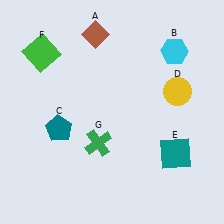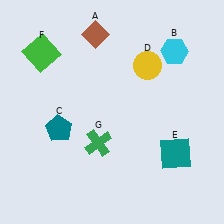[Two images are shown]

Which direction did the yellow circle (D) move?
The yellow circle (D) moved left.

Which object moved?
The yellow circle (D) moved left.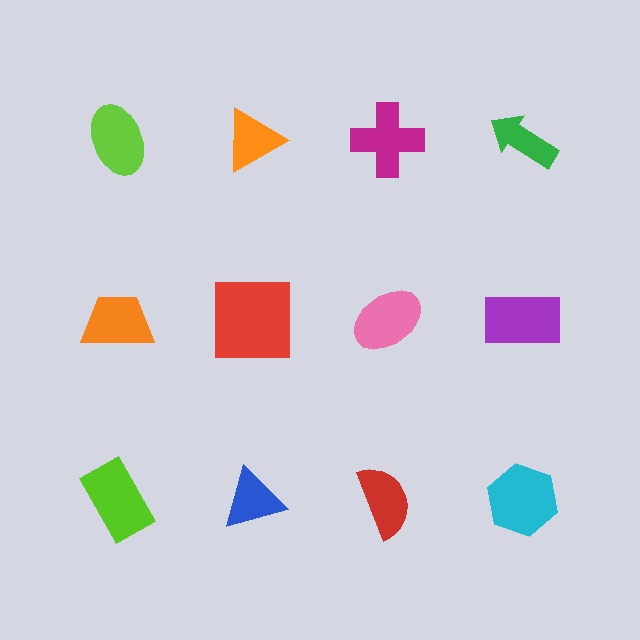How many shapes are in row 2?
4 shapes.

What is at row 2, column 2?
A red square.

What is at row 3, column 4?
A cyan hexagon.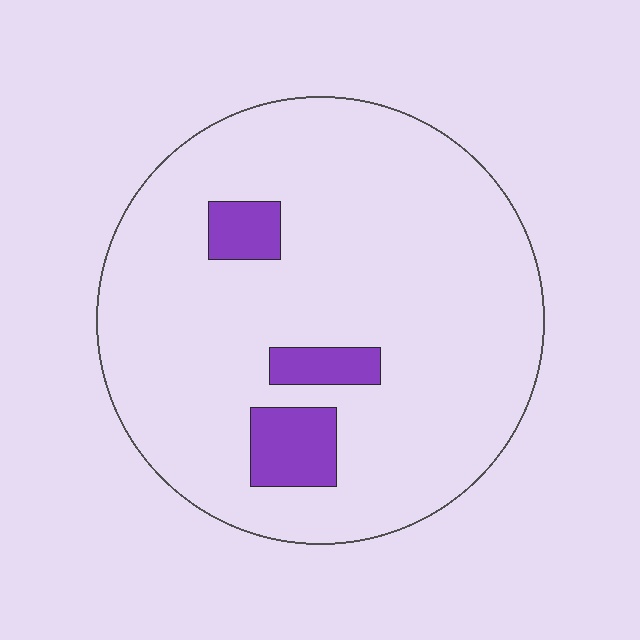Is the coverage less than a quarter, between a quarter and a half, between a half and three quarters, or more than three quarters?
Less than a quarter.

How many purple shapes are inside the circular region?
3.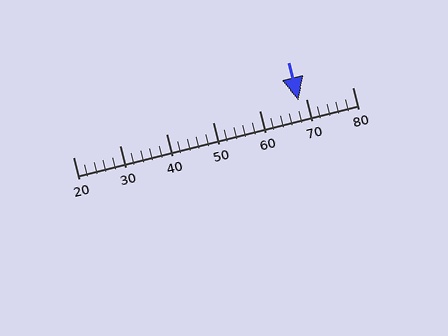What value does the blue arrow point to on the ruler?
The blue arrow points to approximately 68.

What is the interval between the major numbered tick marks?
The major tick marks are spaced 10 units apart.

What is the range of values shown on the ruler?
The ruler shows values from 20 to 80.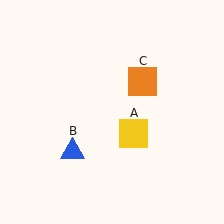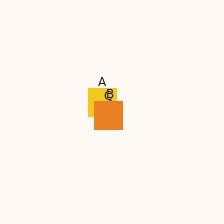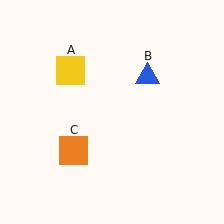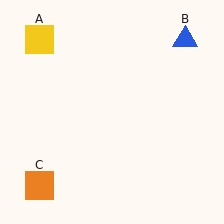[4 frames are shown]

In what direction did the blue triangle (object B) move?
The blue triangle (object B) moved up and to the right.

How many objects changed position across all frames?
3 objects changed position: yellow square (object A), blue triangle (object B), orange square (object C).